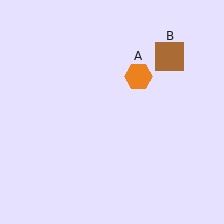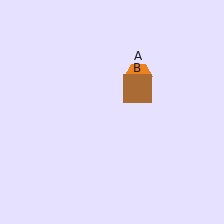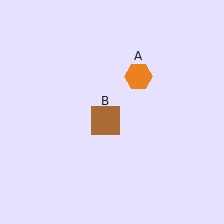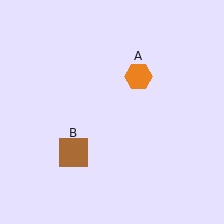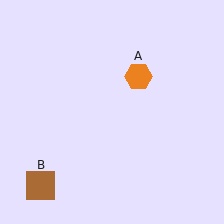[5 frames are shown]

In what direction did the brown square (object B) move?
The brown square (object B) moved down and to the left.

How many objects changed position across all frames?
1 object changed position: brown square (object B).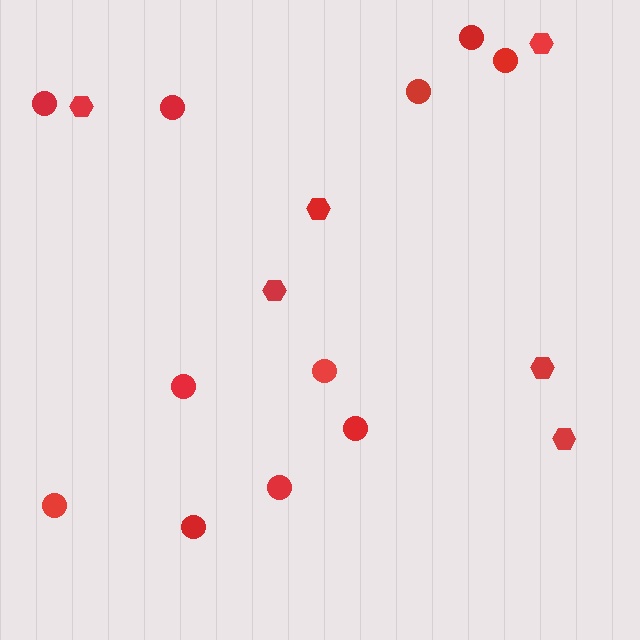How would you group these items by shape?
There are 2 groups: one group of circles (11) and one group of hexagons (6).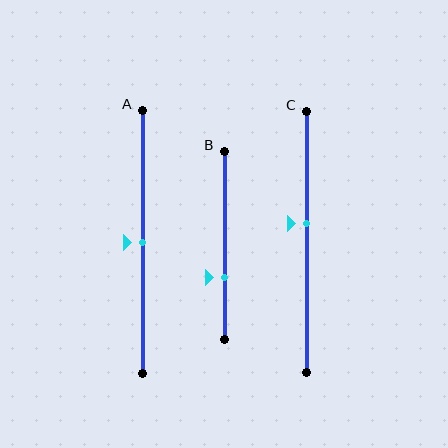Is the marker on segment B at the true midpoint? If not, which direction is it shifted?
No, the marker on segment B is shifted downward by about 17% of the segment length.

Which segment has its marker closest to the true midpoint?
Segment A has its marker closest to the true midpoint.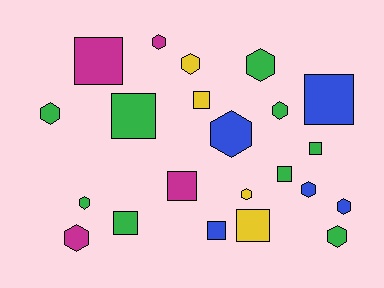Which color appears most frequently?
Green, with 9 objects.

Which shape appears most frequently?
Hexagon, with 12 objects.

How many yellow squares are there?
There are 2 yellow squares.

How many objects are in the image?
There are 22 objects.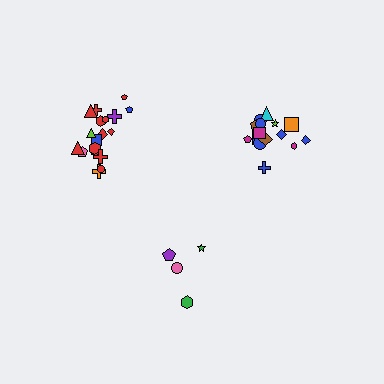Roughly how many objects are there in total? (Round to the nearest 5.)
Roughly 35 objects in total.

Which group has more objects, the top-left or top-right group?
The top-left group.